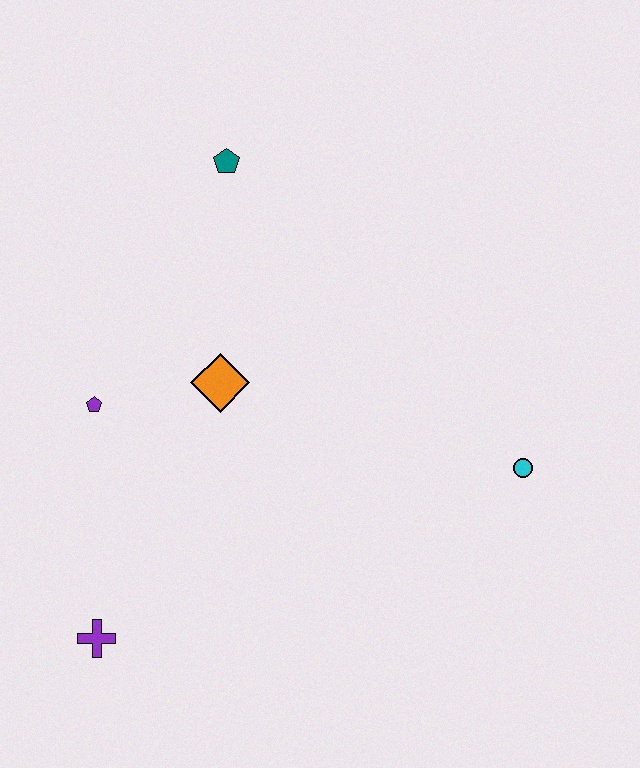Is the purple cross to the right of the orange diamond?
No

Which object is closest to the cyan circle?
The orange diamond is closest to the cyan circle.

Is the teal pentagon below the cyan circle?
No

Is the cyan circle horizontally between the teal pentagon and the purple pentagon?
No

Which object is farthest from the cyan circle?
The purple cross is farthest from the cyan circle.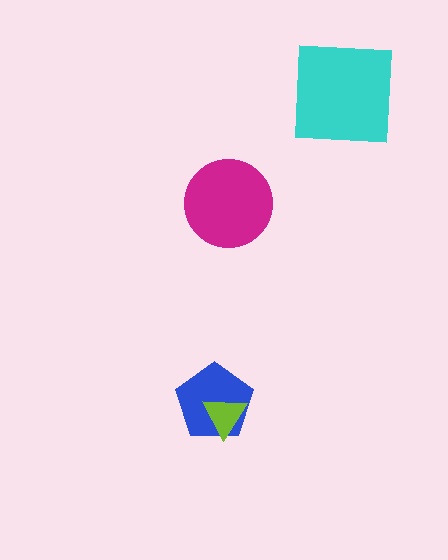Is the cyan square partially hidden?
No, no other shape covers it.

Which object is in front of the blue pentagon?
The lime triangle is in front of the blue pentagon.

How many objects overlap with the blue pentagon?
1 object overlaps with the blue pentagon.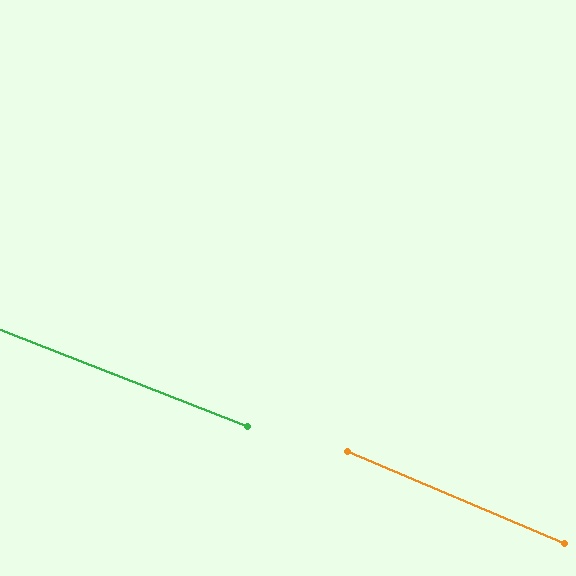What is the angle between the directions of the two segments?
Approximately 2 degrees.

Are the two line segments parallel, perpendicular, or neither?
Parallel — their directions differ by only 1.7°.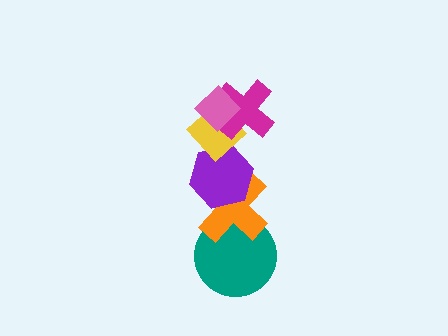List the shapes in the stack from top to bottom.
From top to bottom: the pink diamond, the magenta cross, the yellow diamond, the purple hexagon, the orange cross, the teal circle.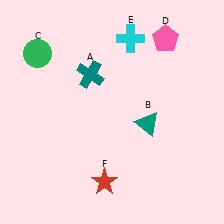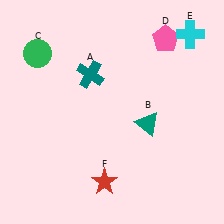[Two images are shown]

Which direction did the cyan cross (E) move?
The cyan cross (E) moved right.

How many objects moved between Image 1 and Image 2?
1 object moved between the two images.